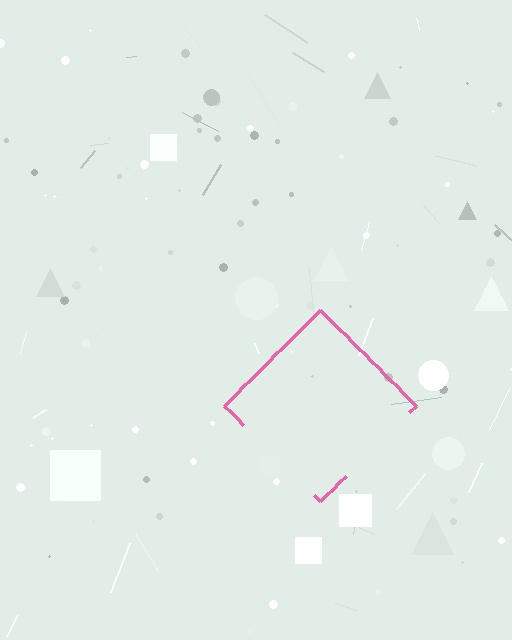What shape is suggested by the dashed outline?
The dashed outline suggests a diamond.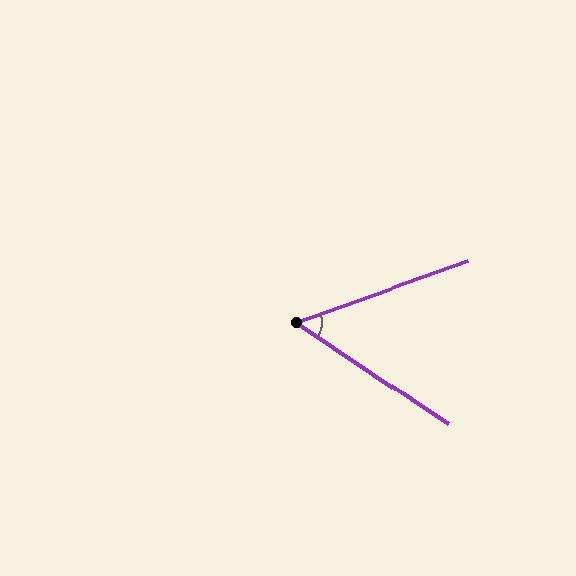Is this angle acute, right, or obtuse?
It is acute.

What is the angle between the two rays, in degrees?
Approximately 53 degrees.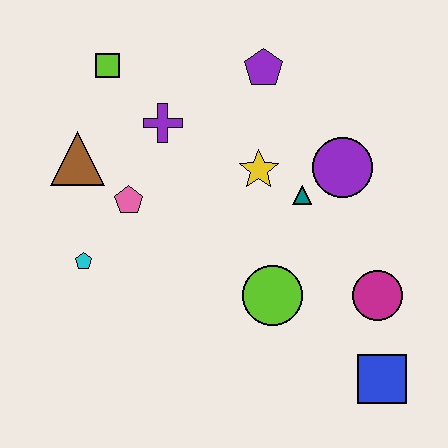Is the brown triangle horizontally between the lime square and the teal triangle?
No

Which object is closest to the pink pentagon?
The brown triangle is closest to the pink pentagon.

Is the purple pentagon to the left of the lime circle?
Yes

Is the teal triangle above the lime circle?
Yes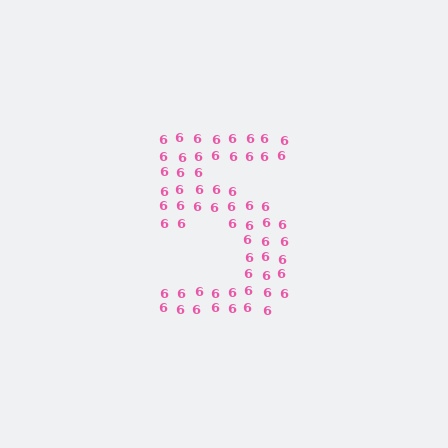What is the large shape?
The large shape is the digit 5.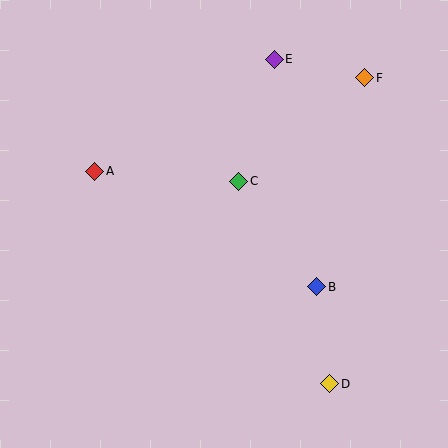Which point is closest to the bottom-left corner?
Point A is closest to the bottom-left corner.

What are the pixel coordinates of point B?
Point B is at (317, 287).